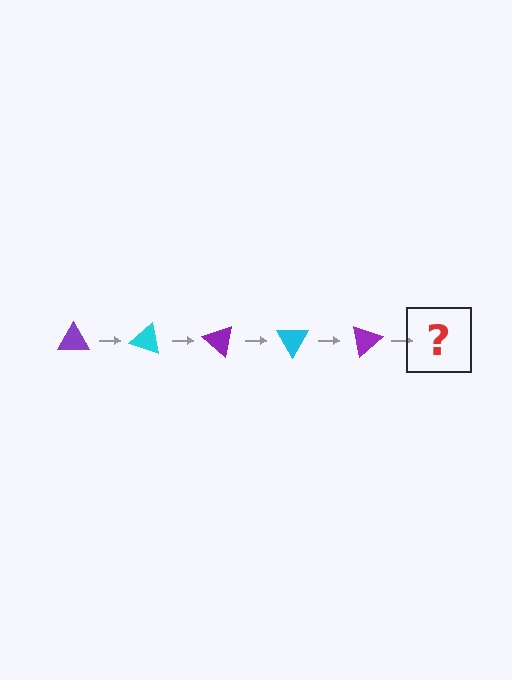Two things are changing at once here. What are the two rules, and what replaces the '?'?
The two rules are that it rotates 20 degrees each step and the color cycles through purple and cyan. The '?' should be a cyan triangle, rotated 100 degrees from the start.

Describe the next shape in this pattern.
It should be a cyan triangle, rotated 100 degrees from the start.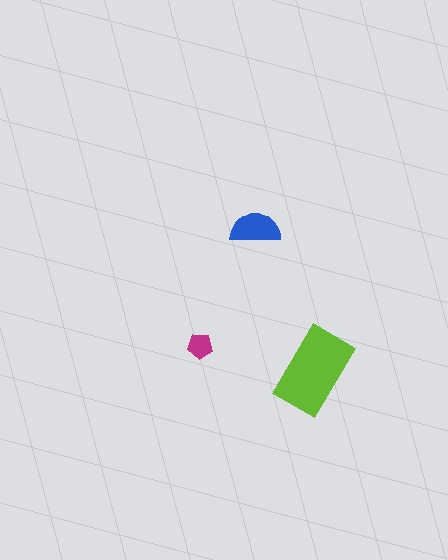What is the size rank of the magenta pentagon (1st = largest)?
3rd.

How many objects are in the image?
There are 3 objects in the image.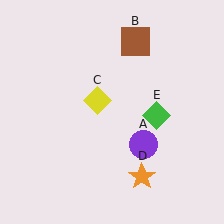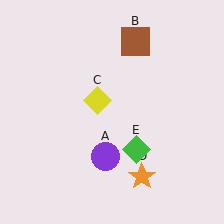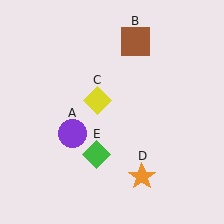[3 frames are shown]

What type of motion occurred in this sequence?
The purple circle (object A), green diamond (object E) rotated clockwise around the center of the scene.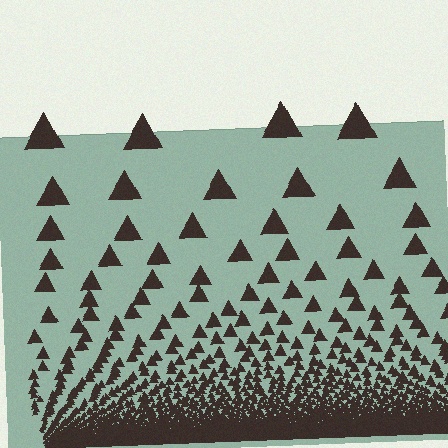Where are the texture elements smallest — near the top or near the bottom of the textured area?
Near the bottom.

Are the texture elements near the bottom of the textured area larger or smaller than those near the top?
Smaller. The gradient is inverted — elements near the bottom are smaller and denser.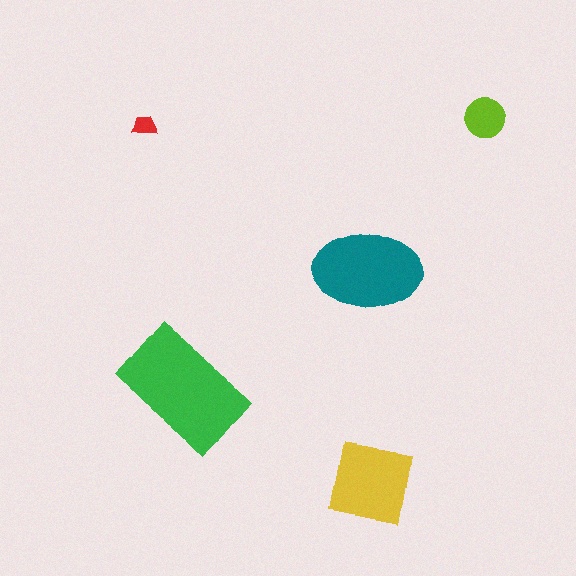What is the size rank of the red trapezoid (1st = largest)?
5th.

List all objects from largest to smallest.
The green rectangle, the teal ellipse, the yellow square, the lime circle, the red trapezoid.